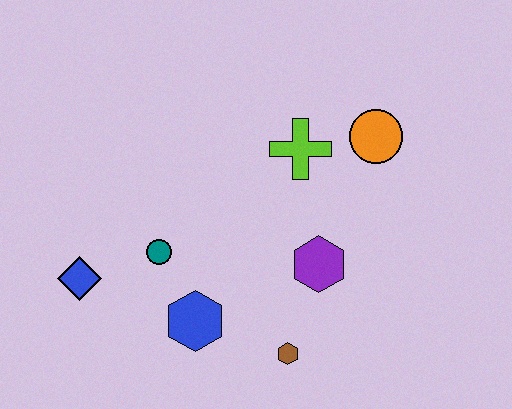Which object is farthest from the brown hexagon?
The orange circle is farthest from the brown hexagon.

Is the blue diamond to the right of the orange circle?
No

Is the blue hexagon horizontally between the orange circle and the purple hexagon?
No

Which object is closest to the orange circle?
The lime cross is closest to the orange circle.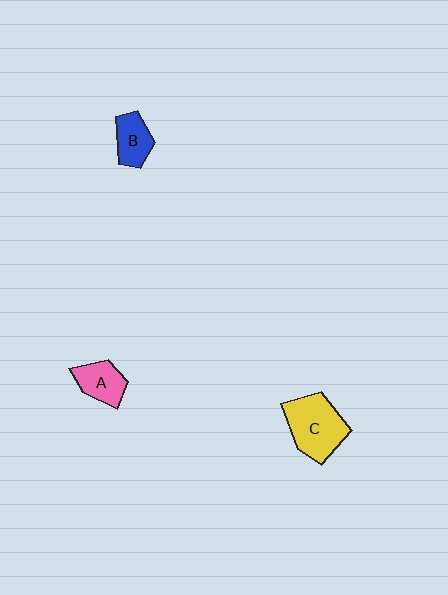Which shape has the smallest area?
Shape B (blue).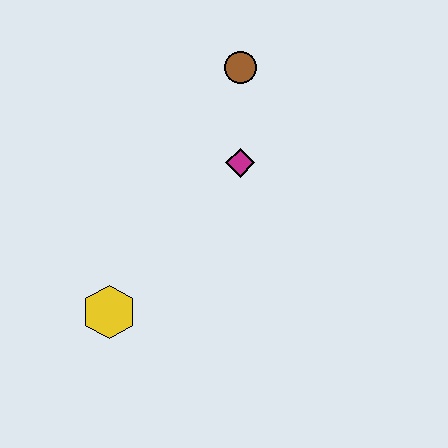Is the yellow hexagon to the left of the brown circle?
Yes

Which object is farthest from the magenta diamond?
The yellow hexagon is farthest from the magenta diamond.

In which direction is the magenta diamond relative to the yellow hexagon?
The magenta diamond is above the yellow hexagon.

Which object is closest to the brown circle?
The magenta diamond is closest to the brown circle.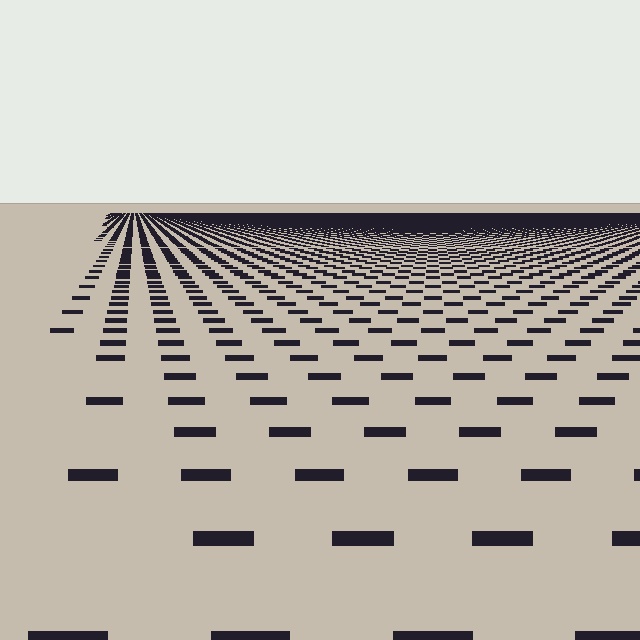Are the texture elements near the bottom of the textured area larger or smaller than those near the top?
Larger. Near the bottom, elements are closer to the viewer and appear at a bigger on-screen size.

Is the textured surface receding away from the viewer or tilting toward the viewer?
The surface is receding away from the viewer. Texture elements get smaller and denser toward the top.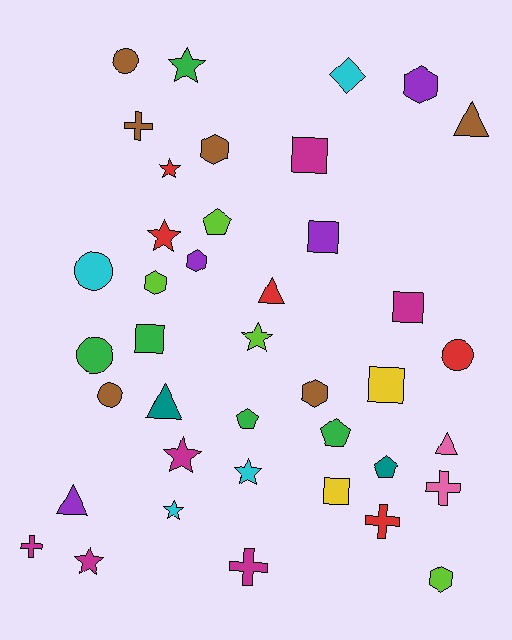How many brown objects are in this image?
There are 6 brown objects.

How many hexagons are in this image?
There are 6 hexagons.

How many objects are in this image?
There are 40 objects.